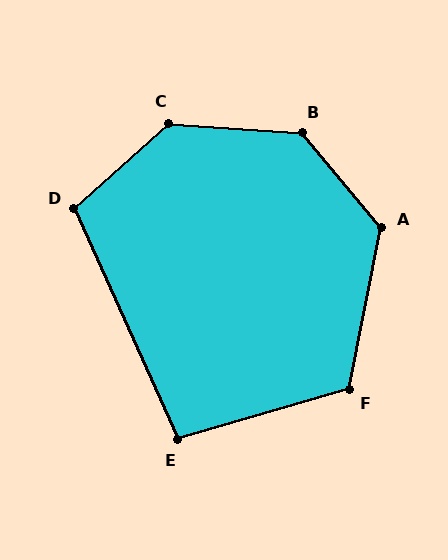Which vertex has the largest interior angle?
B, at approximately 134 degrees.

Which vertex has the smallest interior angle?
E, at approximately 98 degrees.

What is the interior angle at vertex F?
Approximately 118 degrees (obtuse).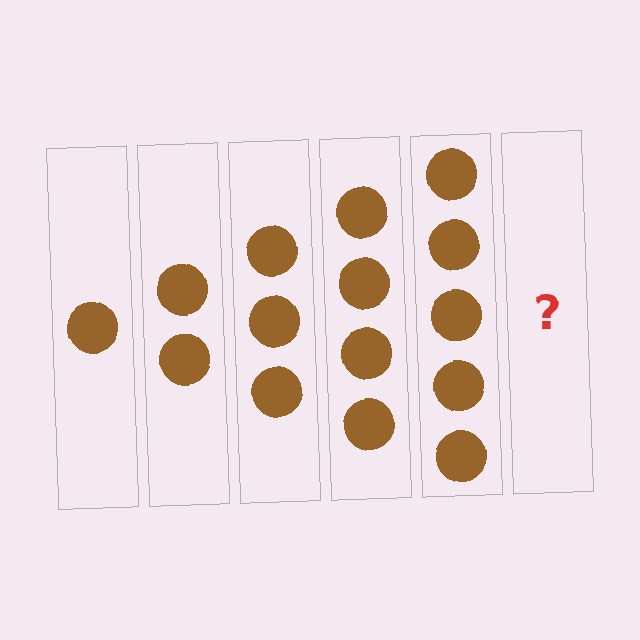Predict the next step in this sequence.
The next step is 6 circles.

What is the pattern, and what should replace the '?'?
The pattern is that each step adds one more circle. The '?' should be 6 circles.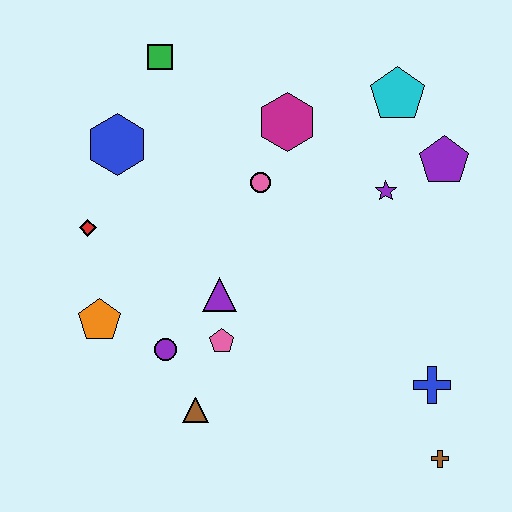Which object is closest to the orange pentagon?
The purple circle is closest to the orange pentagon.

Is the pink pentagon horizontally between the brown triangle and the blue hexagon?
No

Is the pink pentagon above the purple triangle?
No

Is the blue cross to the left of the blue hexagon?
No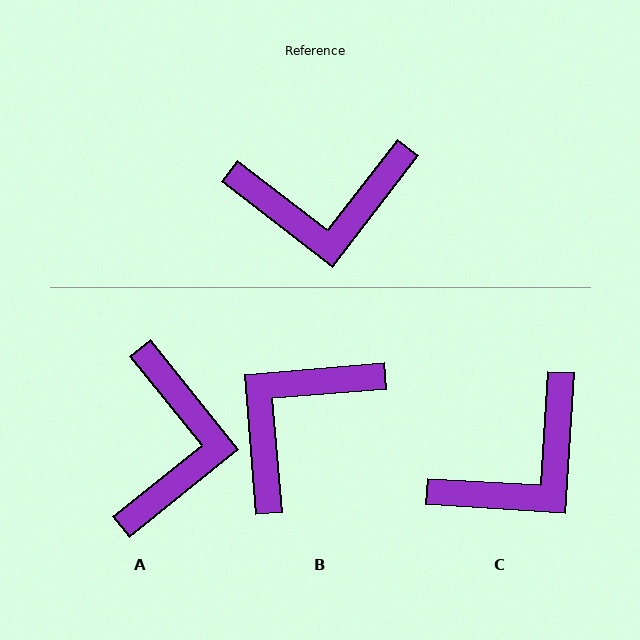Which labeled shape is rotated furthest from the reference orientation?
B, about 138 degrees away.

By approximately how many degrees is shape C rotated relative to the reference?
Approximately 34 degrees counter-clockwise.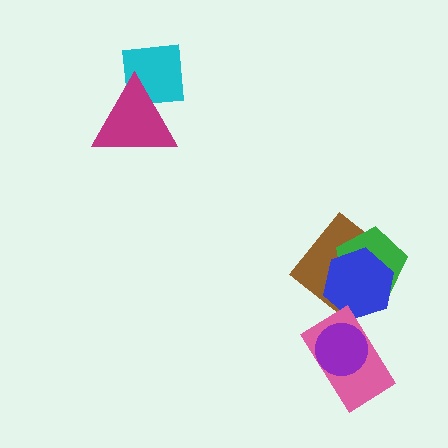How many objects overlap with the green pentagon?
2 objects overlap with the green pentagon.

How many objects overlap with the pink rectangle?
1 object overlaps with the pink rectangle.